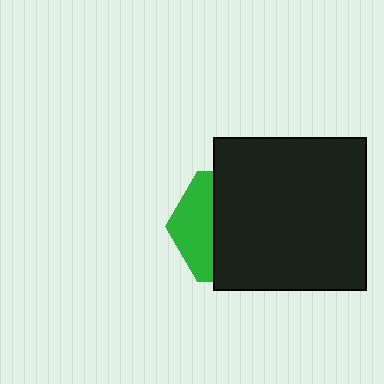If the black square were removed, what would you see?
You would see the complete green hexagon.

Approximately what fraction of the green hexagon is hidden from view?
Roughly 66% of the green hexagon is hidden behind the black square.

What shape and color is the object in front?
The object in front is a black square.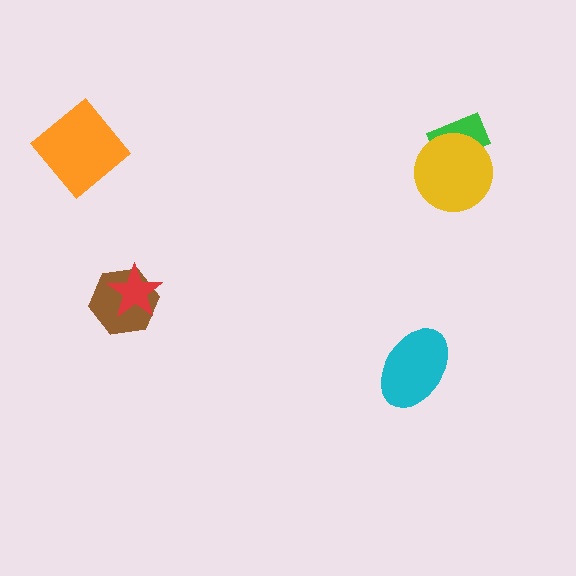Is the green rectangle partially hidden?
Yes, it is partially covered by another shape.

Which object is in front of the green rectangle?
The yellow circle is in front of the green rectangle.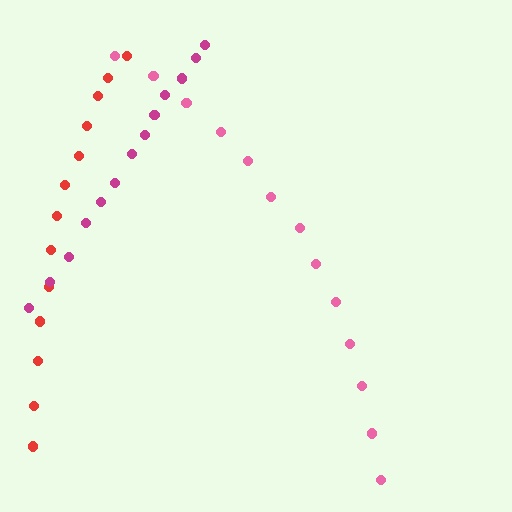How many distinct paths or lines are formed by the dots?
There are 3 distinct paths.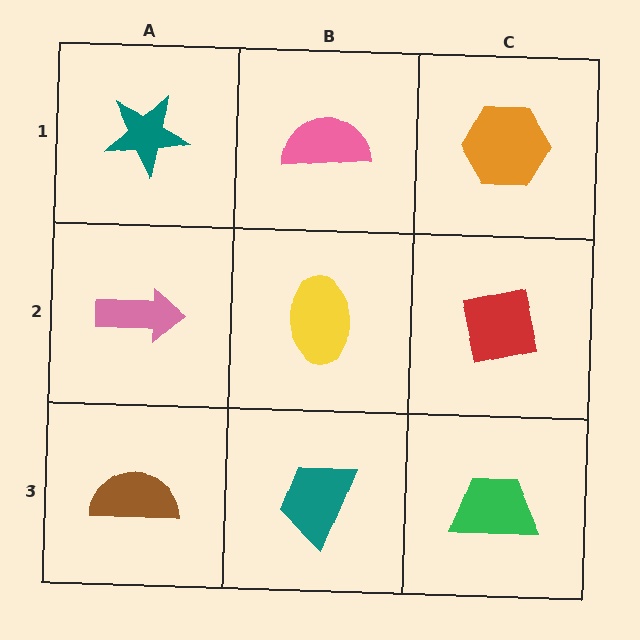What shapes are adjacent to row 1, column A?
A pink arrow (row 2, column A), a pink semicircle (row 1, column B).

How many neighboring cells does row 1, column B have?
3.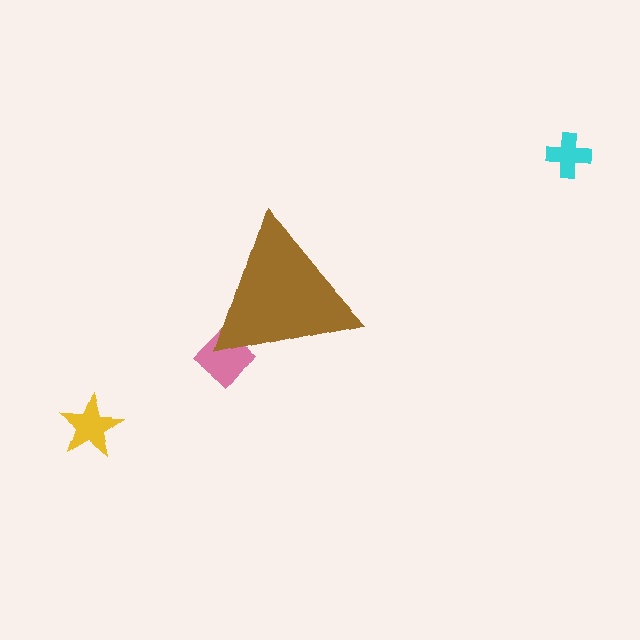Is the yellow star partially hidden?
No, the yellow star is fully visible.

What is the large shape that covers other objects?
A brown triangle.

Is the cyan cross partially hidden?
No, the cyan cross is fully visible.